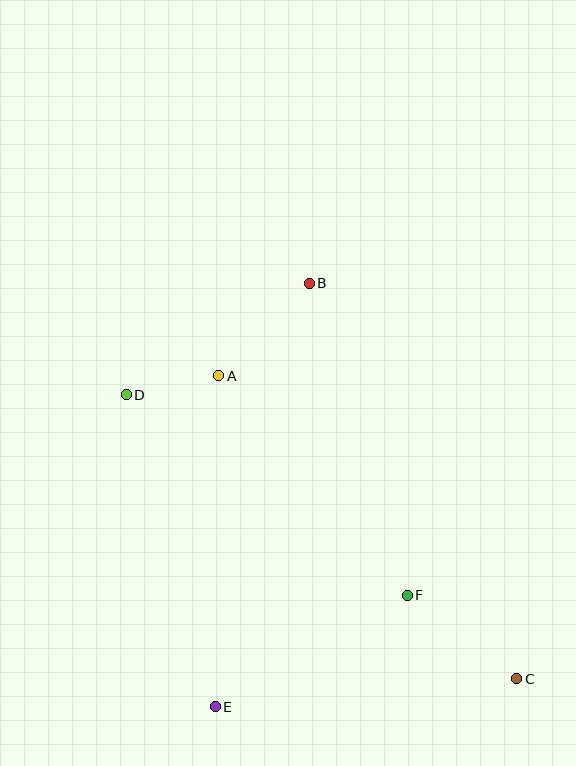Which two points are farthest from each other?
Points C and D are farthest from each other.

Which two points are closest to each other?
Points A and D are closest to each other.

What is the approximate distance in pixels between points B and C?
The distance between B and C is approximately 447 pixels.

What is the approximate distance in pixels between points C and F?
The distance between C and F is approximately 138 pixels.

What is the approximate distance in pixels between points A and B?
The distance between A and B is approximately 129 pixels.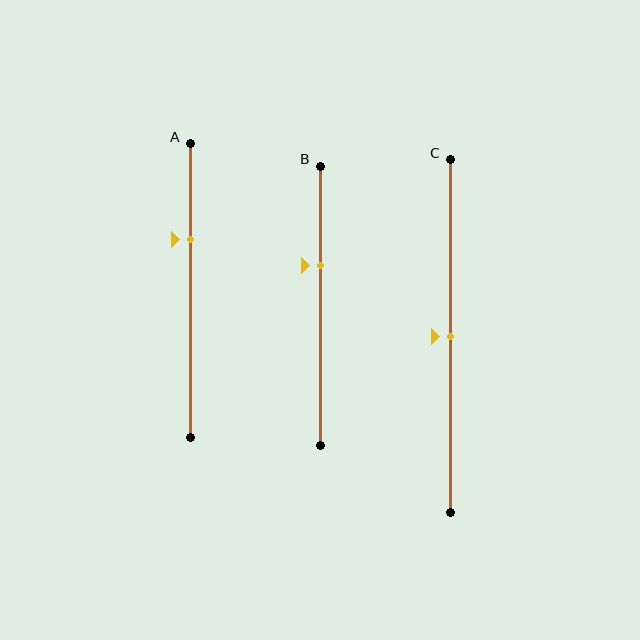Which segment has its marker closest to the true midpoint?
Segment C has its marker closest to the true midpoint.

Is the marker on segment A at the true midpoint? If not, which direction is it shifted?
No, the marker on segment A is shifted upward by about 17% of the segment length.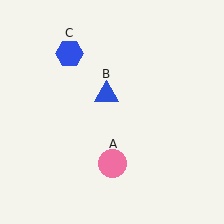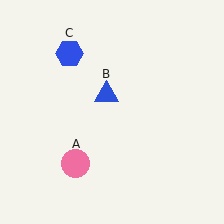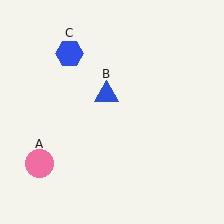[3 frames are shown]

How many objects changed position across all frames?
1 object changed position: pink circle (object A).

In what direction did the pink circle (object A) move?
The pink circle (object A) moved left.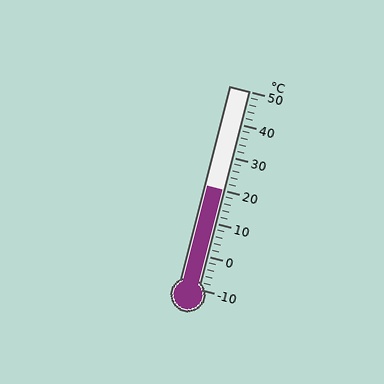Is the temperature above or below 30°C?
The temperature is below 30°C.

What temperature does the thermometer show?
The thermometer shows approximately 20°C.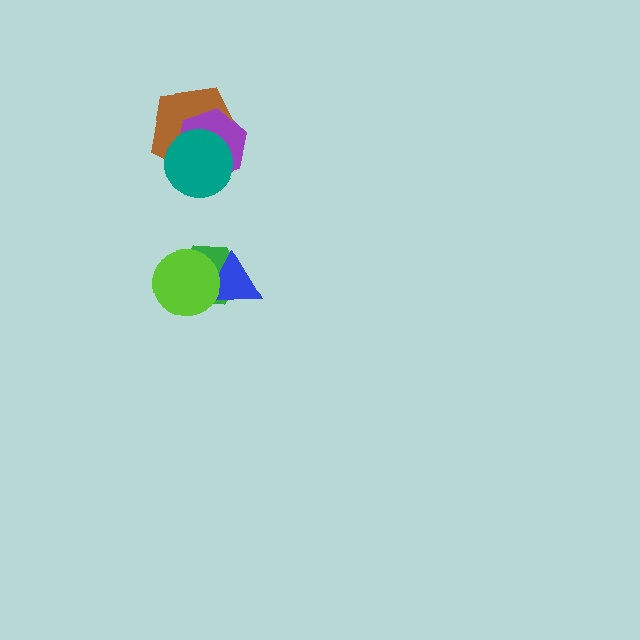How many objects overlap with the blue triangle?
2 objects overlap with the blue triangle.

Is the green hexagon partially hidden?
Yes, it is partially covered by another shape.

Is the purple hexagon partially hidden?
Yes, it is partially covered by another shape.